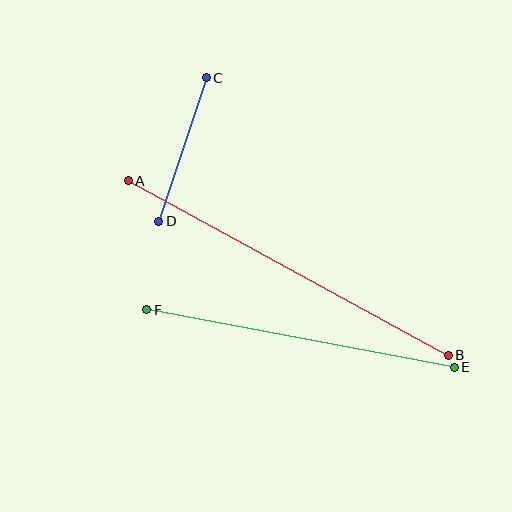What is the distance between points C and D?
The distance is approximately 151 pixels.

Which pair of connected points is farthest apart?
Points A and B are farthest apart.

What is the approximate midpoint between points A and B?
The midpoint is at approximately (288, 268) pixels.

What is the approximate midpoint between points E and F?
The midpoint is at approximately (300, 338) pixels.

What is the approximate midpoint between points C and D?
The midpoint is at approximately (182, 149) pixels.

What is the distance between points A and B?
The distance is approximately 364 pixels.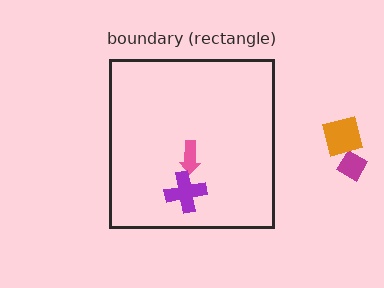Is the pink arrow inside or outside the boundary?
Inside.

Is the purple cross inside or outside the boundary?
Inside.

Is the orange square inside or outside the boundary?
Outside.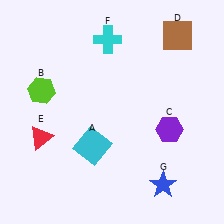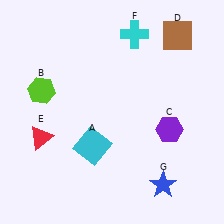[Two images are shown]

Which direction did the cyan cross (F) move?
The cyan cross (F) moved right.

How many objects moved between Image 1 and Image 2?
1 object moved between the two images.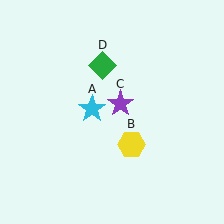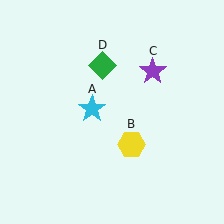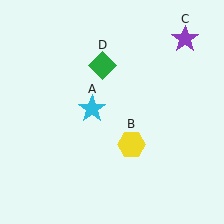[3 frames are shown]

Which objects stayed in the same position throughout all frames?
Cyan star (object A) and yellow hexagon (object B) and green diamond (object D) remained stationary.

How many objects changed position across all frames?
1 object changed position: purple star (object C).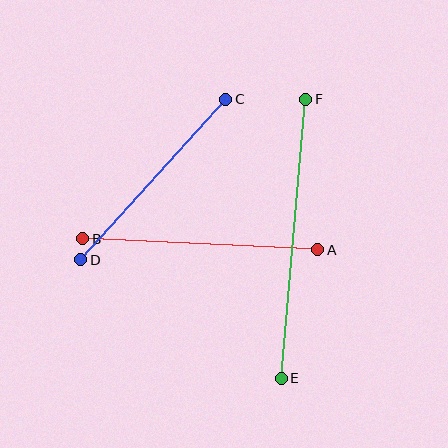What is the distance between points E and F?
The distance is approximately 280 pixels.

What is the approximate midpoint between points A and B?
The midpoint is at approximately (200, 244) pixels.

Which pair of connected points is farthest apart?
Points E and F are farthest apart.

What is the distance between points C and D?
The distance is approximately 216 pixels.